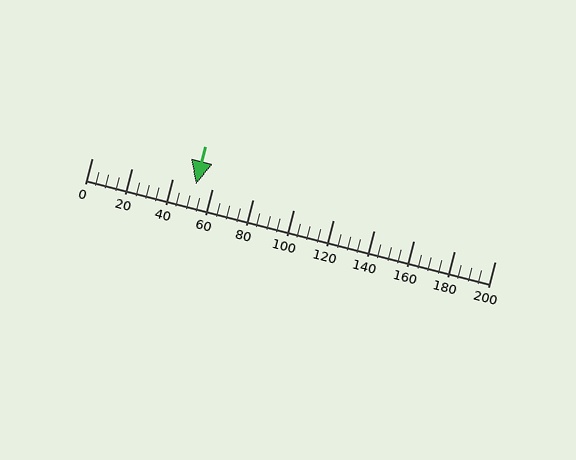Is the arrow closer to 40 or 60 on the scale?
The arrow is closer to 60.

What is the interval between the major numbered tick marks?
The major tick marks are spaced 20 units apart.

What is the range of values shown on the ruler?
The ruler shows values from 0 to 200.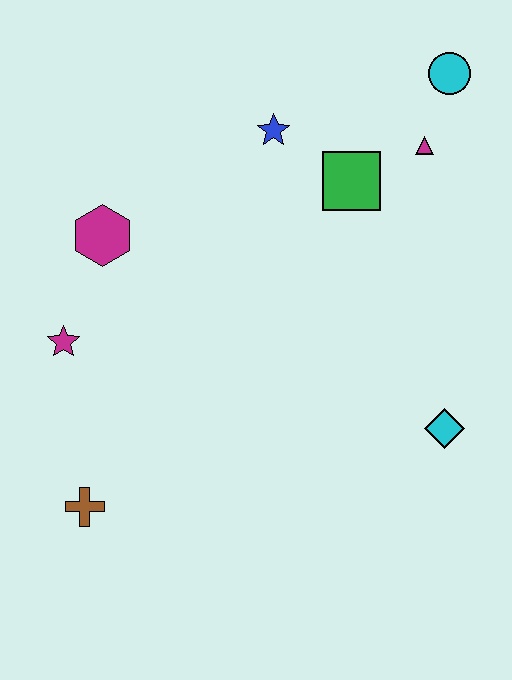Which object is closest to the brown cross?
The magenta star is closest to the brown cross.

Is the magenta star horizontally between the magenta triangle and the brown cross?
No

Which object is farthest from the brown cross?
The cyan circle is farthest from the brown cross.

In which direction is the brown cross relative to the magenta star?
The brown cross is below the magenta star.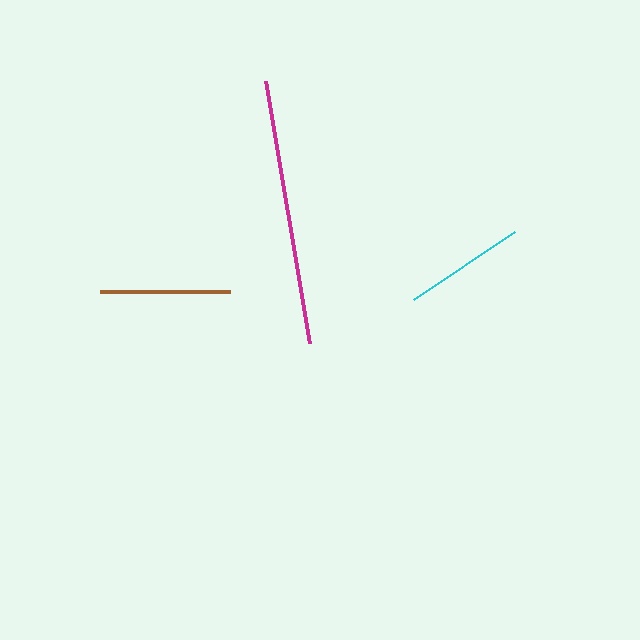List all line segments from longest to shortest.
From longest to shortest: magenta, brown, cyan.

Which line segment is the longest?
The magenta line is the longest at approximately 265 pixels.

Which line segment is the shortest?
The cyan line is the shortest at approximately 122 pixels.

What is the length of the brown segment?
The brown segment is approximately 130 pixels long.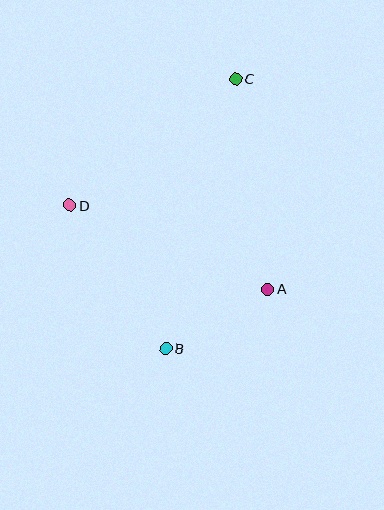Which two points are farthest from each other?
Points B and C are farthest from each other.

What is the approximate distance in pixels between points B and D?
The distance between B and D is approximately 173 pixels.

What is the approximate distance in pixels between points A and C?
The distance between A and C is approximately 213 pixels.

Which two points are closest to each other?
Points A and B are closest to each other.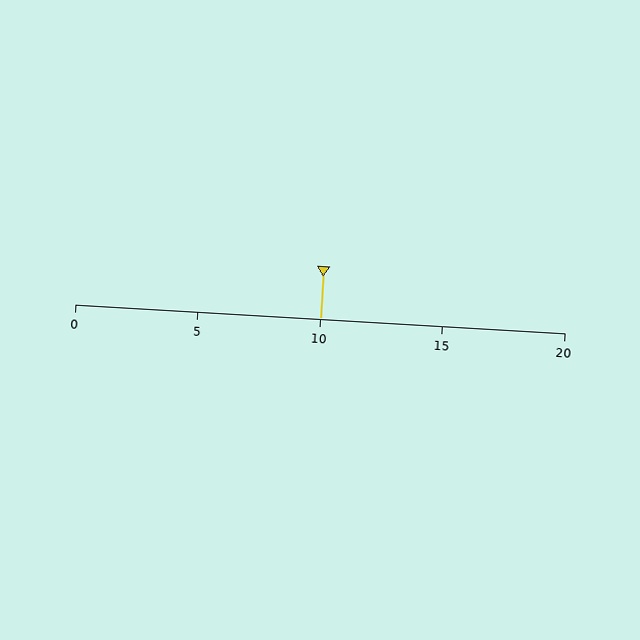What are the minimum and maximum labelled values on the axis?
The axis runs from 0 to 20.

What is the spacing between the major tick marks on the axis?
The major ticks are spaced 5 apart.